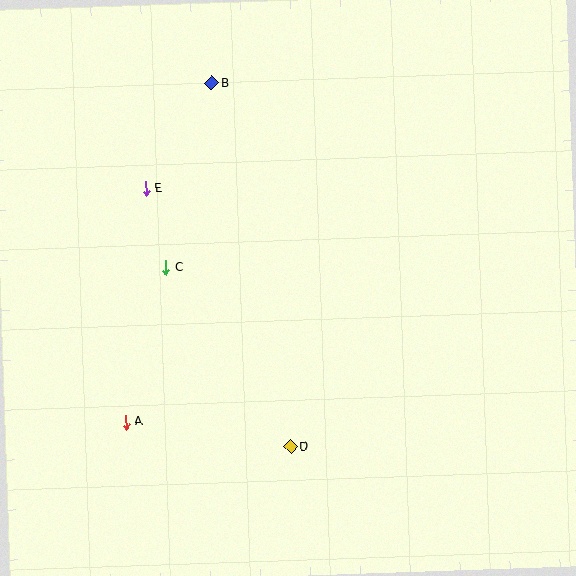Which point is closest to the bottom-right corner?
Point D is closest to the bottom-right corner.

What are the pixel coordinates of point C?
Point C is at (166, 267).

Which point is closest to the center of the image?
Point C at (166, 267) is closest to the center.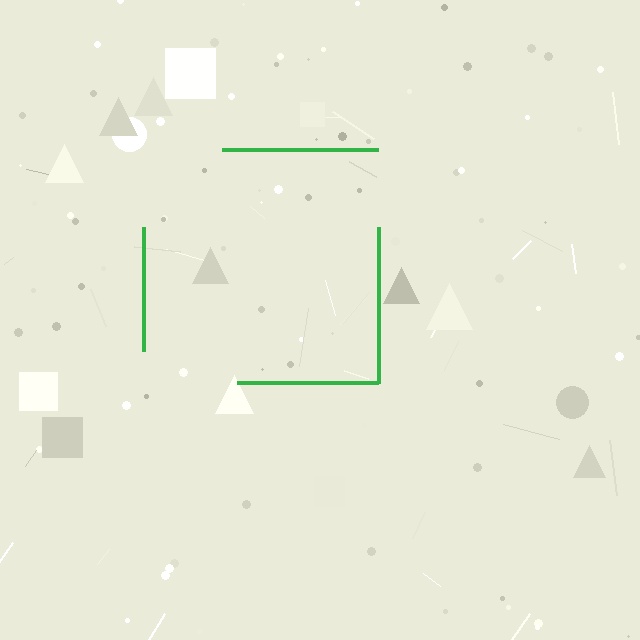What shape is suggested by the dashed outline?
The dashed outline suggests a square.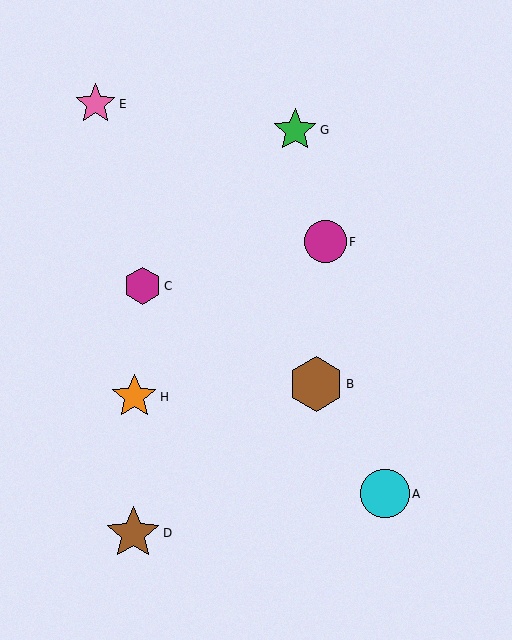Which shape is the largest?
The brown hexagon (labeled B) is the largest.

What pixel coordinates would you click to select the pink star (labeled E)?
Click at (96, 104) to select the pink star E.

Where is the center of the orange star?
The center of the orange star is at (134, 397).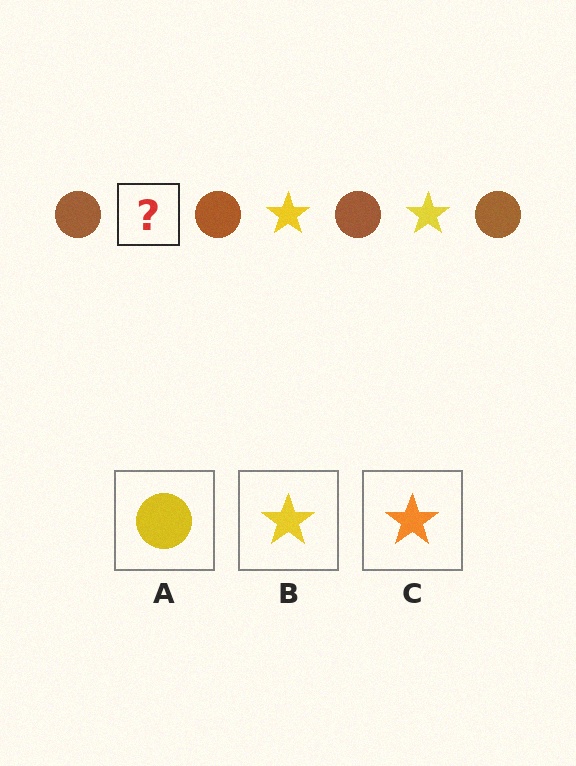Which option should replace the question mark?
Option B.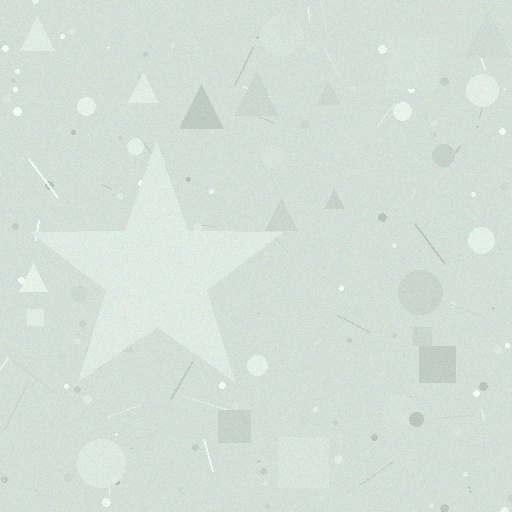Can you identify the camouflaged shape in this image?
The camouflaged shape is a star.